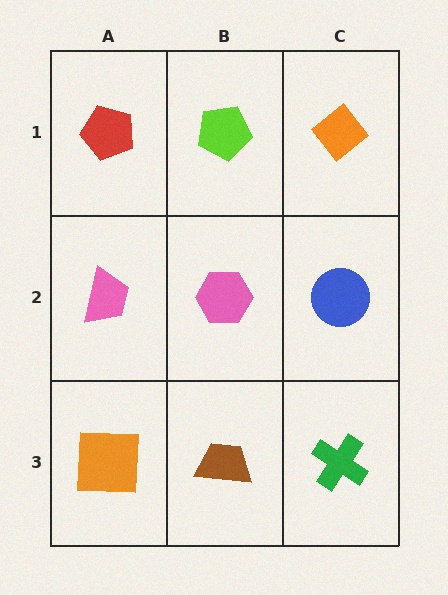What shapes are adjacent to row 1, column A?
A pink trapezoid (row 2, column A), a lime pentagon (row 1, column B).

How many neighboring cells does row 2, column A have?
3.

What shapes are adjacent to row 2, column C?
An orange diamond (row 1, column C), a green cross (row 3, column C), a pink hexagon (row 2, column B).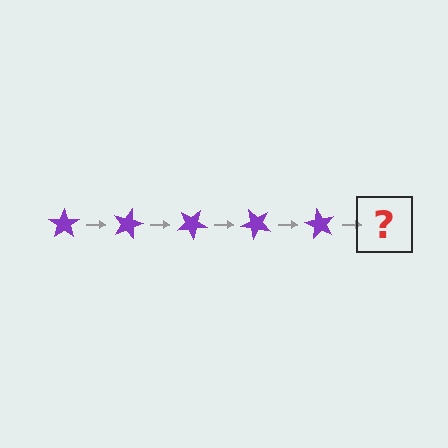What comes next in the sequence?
The next element should be a purple star rotated 75 degrees.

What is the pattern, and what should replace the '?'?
The pattern is that the star rotates 15 degrees each step. The '?' should be a purple star rotated 75 degrees.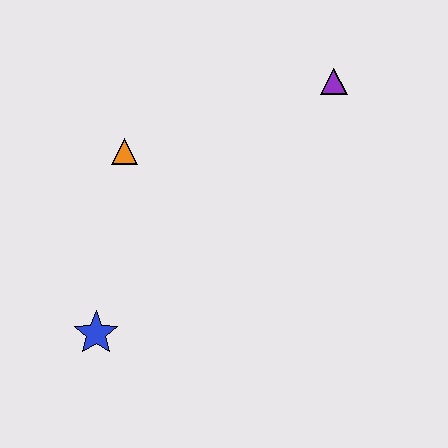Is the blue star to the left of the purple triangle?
Yes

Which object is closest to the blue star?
The orange triangle is closest to the blue star.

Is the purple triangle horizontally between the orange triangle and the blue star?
No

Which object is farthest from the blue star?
The purple triangle is farthest from the blue star.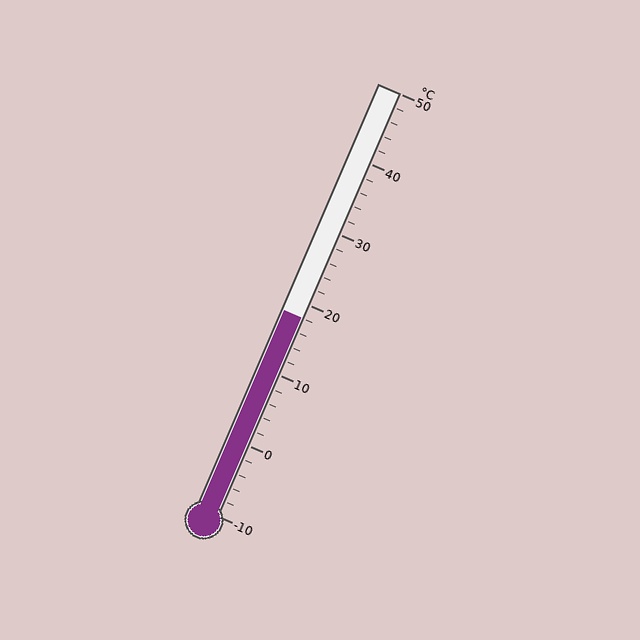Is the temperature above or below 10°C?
The temperature is above 10°C.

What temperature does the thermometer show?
The thermometer shows approximately 18°C.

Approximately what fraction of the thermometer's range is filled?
The thermometer is filled to approximately 45% of its range.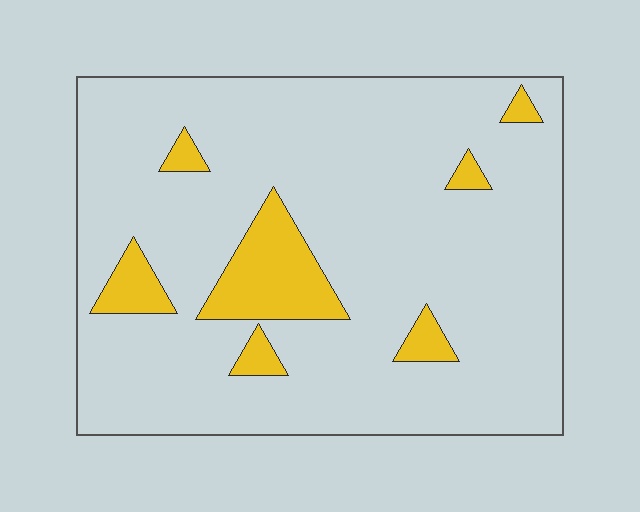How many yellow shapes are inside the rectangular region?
7.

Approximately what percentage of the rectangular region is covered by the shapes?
Approximately 10%.